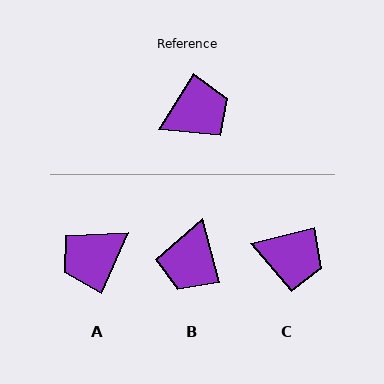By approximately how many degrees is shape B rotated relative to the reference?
Approximately 133 degrees clockwise.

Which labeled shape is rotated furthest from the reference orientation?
A, about 172 degrees away.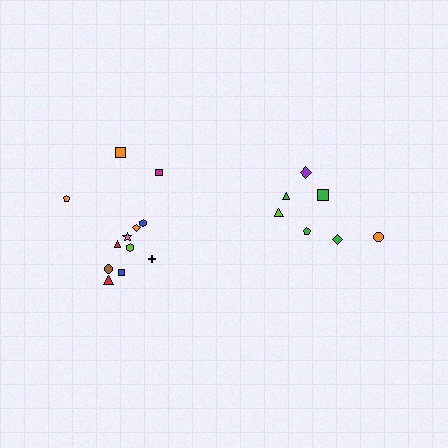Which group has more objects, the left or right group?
The left group.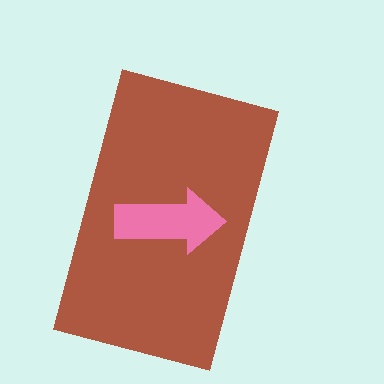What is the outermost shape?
The brown rectangle.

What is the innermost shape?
The pink arrow.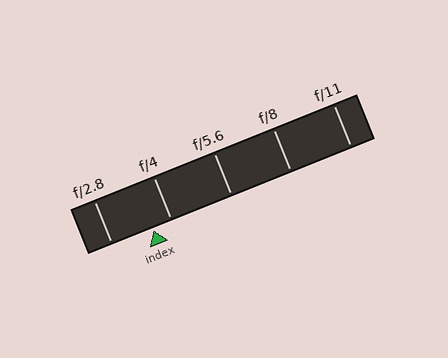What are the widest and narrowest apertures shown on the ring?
The widest aperture shown is f/2.8 and the narrowest is f/11.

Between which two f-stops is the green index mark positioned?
The index mark is between f/2.8 and f/4.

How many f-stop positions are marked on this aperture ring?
There are 5 f-stop positions marked.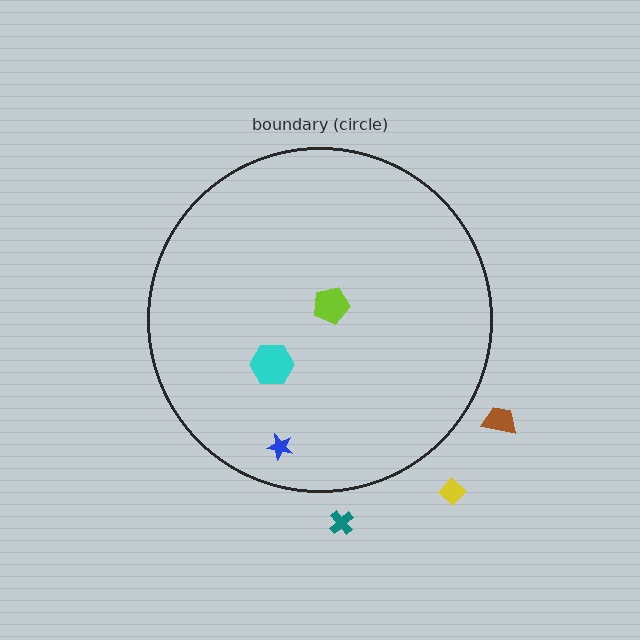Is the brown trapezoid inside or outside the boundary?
Outside.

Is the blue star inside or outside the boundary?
Inside.